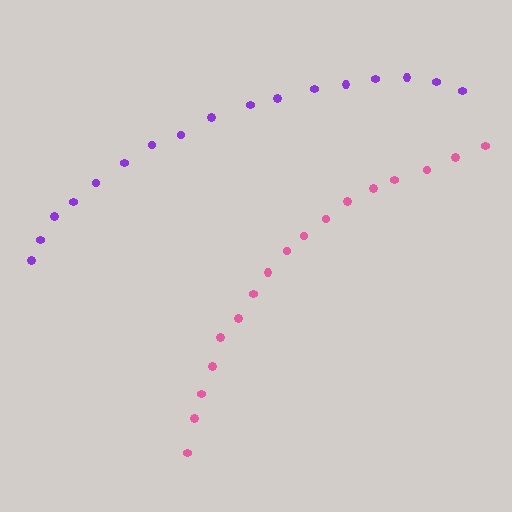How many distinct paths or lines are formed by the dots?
There are 2 distinct paths.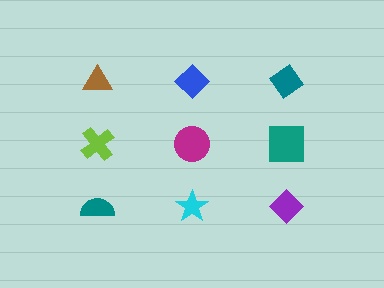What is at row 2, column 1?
A lime cross.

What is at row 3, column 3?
A purple diamond.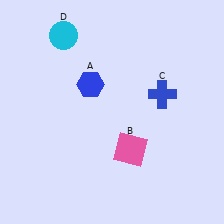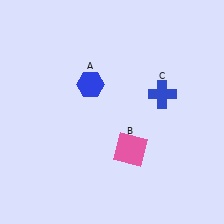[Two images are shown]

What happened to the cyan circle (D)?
The cyan circle (D) was removed in Image 2. It was in the top-left area of Image 1.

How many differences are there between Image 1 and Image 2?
There is 1 difference between the two images.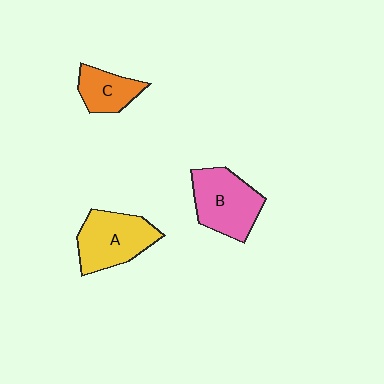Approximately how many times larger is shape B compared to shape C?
Approximately 1.7 times.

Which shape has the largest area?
Shape B (pink).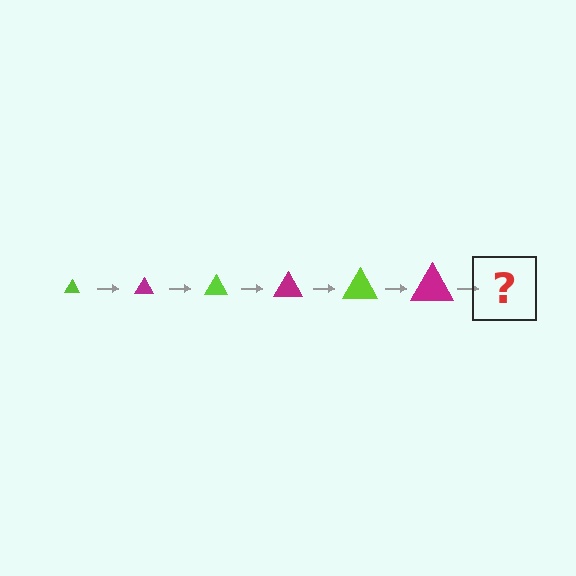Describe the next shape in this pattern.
It should be a lime triangle, larger than the previous one.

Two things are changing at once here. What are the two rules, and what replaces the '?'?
The two rules are that the triangle grows larger each step and the color cycles through lime and magenta. The '?' should be a lime triangle, larger than the previous one.